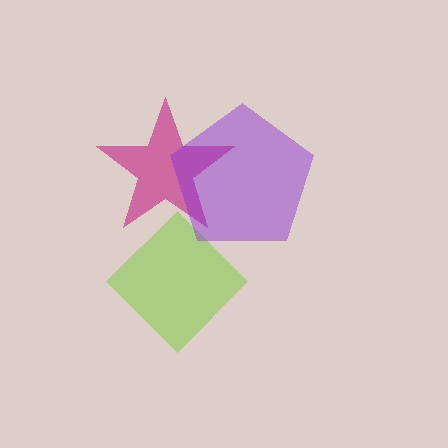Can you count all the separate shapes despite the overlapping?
Yes, there are 3 separate shapes.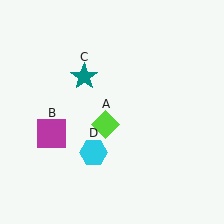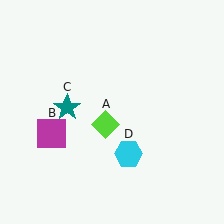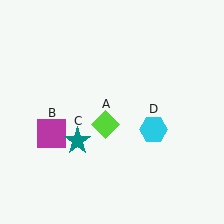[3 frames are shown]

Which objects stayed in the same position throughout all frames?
Lime diamond (object A) and magenta square (object B) remained stationary.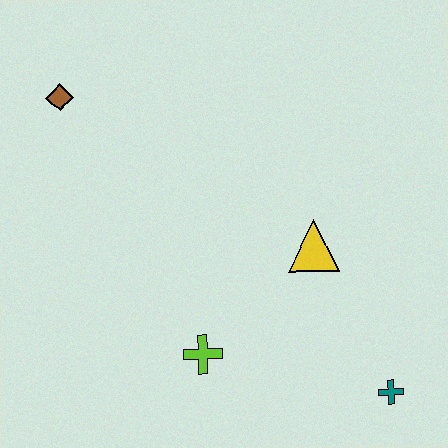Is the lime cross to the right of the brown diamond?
Yes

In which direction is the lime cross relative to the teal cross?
The lime cross is to the left of the teal cross.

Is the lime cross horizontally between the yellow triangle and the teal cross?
No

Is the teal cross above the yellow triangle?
No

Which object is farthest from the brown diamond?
The teal cross is farthest from the brown diamond.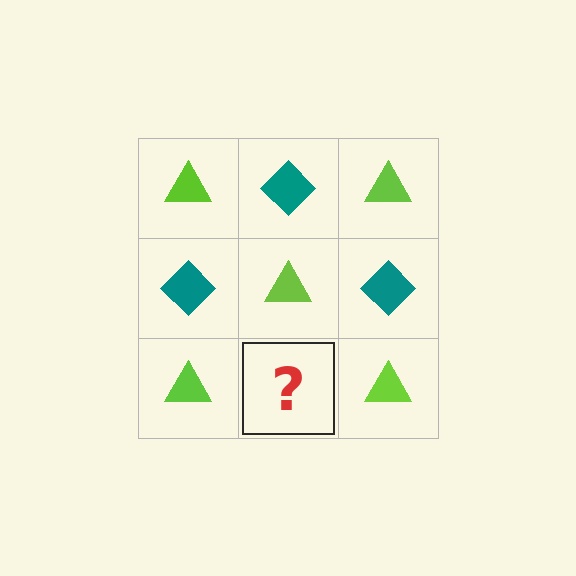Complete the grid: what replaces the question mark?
The question mark should be replaced with a teal diamond.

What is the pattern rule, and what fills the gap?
The rule is that it alternates lime triangle and teal diamond in a checkerboard pattern. The gap should be filled with a teal diamond.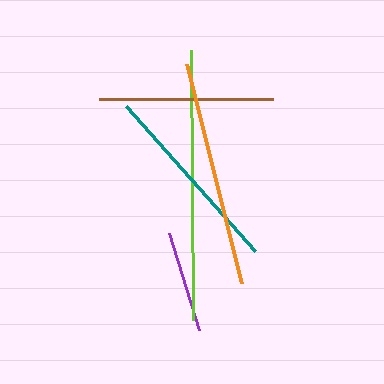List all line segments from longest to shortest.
From longest to shortest: lime, orange, teal, brown, purple.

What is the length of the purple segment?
The purple segment is approximately 101 pixels long.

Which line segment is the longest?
The lime line is the longest at approximately 270 pixels.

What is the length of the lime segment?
The lime segment is approximately 270 pixels long.